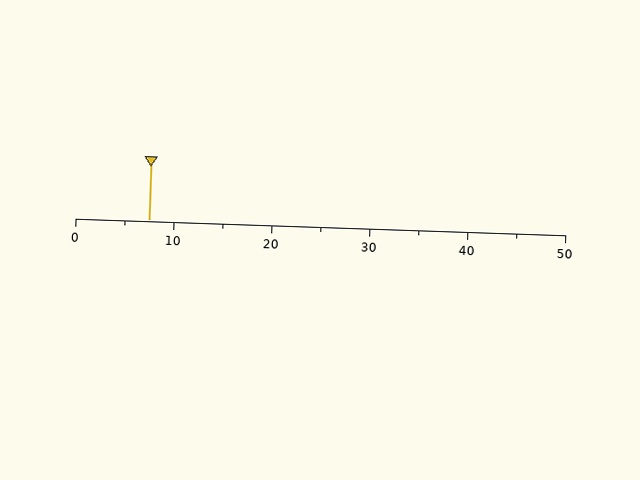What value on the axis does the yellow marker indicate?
The marker indicates approximately 7.5.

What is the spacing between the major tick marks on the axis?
The major ticks are spaced 10 apart.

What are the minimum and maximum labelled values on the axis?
The axis runs from 0 to 50.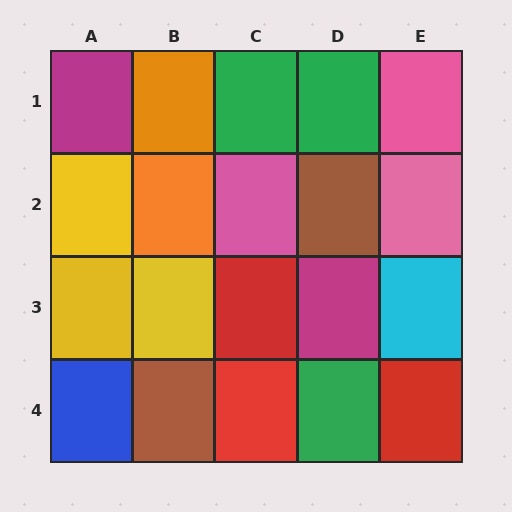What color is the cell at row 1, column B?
Orange.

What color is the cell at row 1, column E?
Pink.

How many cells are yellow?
3 cells are yellow.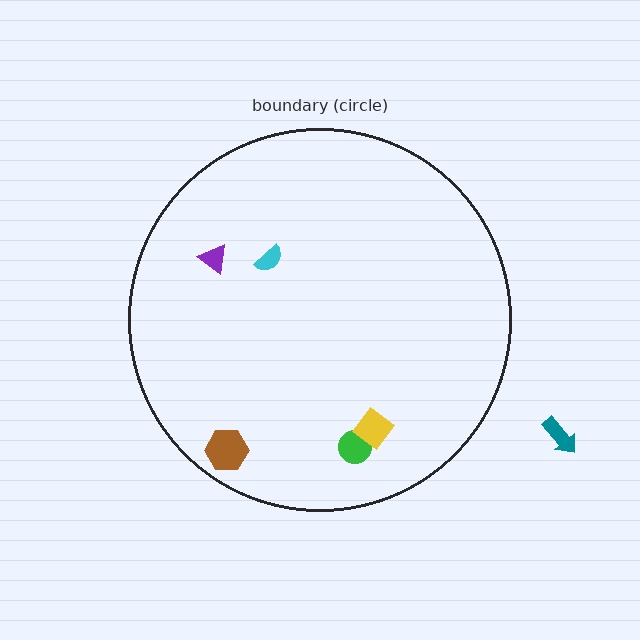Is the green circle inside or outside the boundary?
Inside.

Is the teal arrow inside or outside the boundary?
Outside.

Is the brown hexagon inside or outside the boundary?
Inside.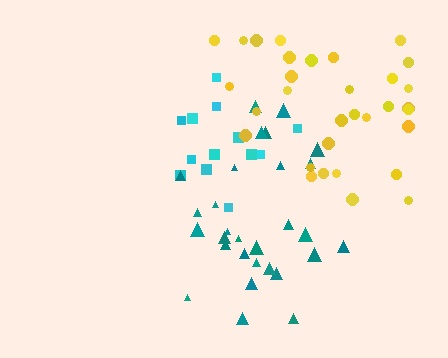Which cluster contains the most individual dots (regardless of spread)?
Yellow (32).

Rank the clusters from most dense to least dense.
cyan, teal, yellow.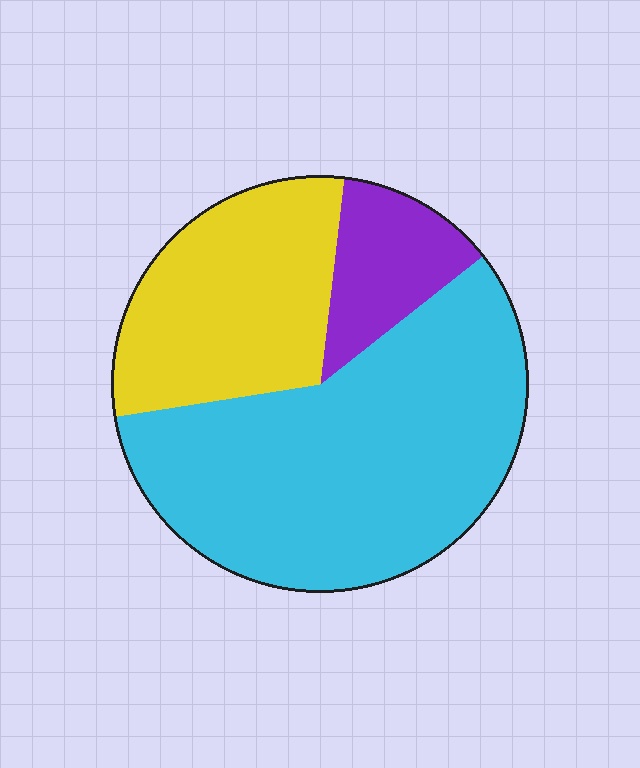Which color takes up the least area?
Purple, at roughly 15%.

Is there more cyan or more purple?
Cyan.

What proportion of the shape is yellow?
Yellow covers 30% of the shape.